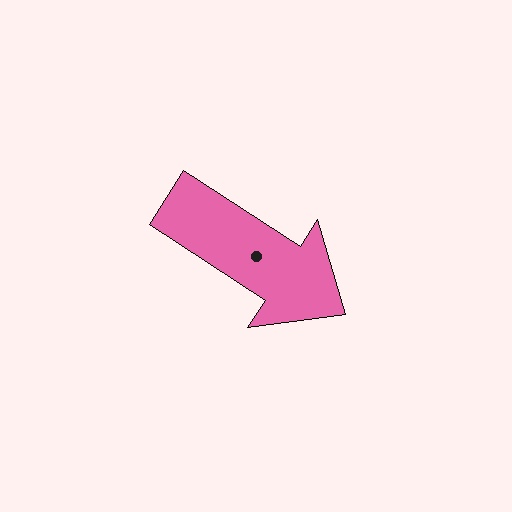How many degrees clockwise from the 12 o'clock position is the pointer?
Approximately 123 degrees.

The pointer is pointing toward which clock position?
Roughly 4 o'clock.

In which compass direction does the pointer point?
Southeast.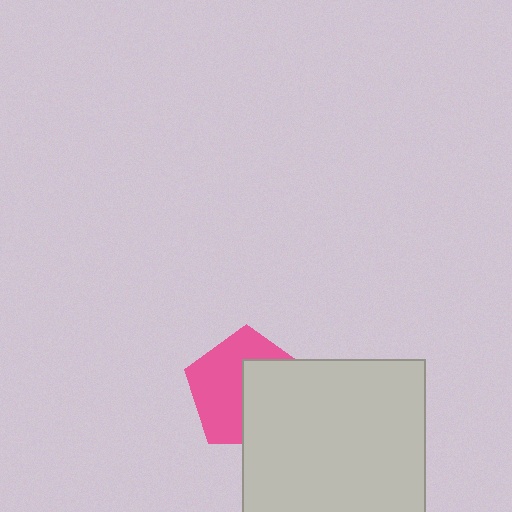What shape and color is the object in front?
The object in front is a light gray square.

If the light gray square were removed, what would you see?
You would see the complete pink pentagon.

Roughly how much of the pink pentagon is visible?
About half of it is visible (roughly 54%).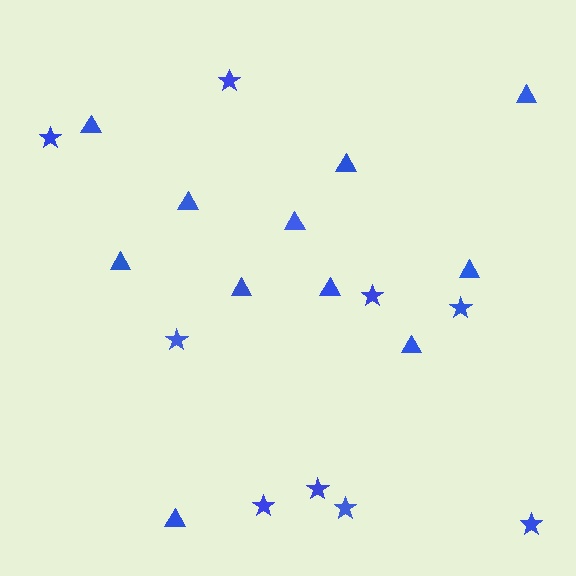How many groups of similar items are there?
There are 2 groups: one group of stars (9) and one group of triangles (11).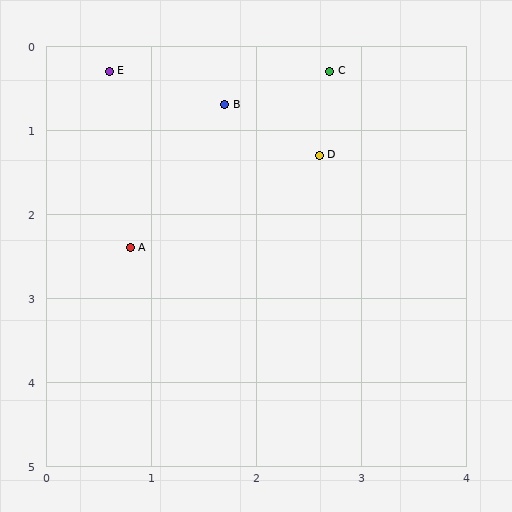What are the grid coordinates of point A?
Point A is at approximately (0.8, 2.4).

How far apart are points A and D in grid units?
Points A and D are about 2.1 grid units apart.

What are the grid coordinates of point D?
Point D is at approximately (2.6, 1.3).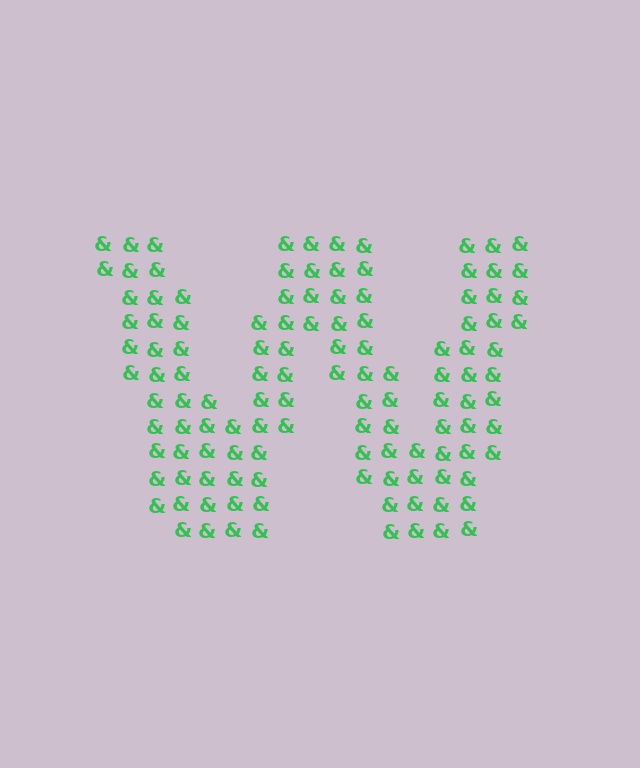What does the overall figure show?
The overall figure shows the letter W.